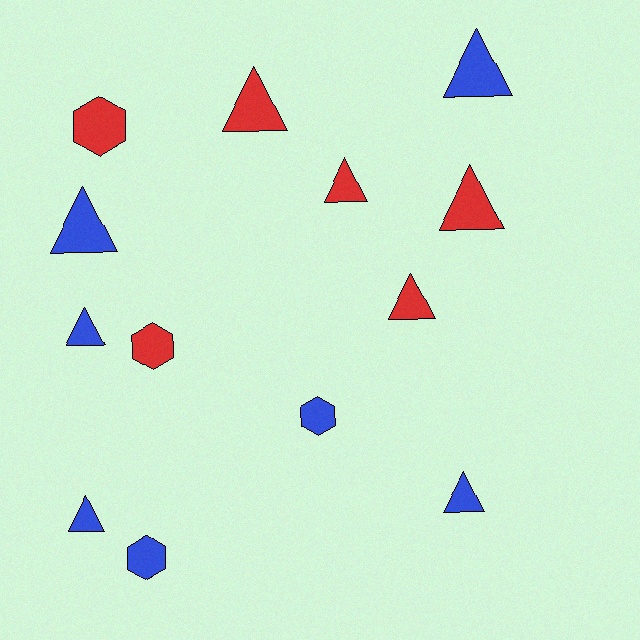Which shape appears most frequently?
Triangle, with 9 objects.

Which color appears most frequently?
Blue, with 7 objects.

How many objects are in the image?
There are 13 objects.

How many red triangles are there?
There are 4 red triangles.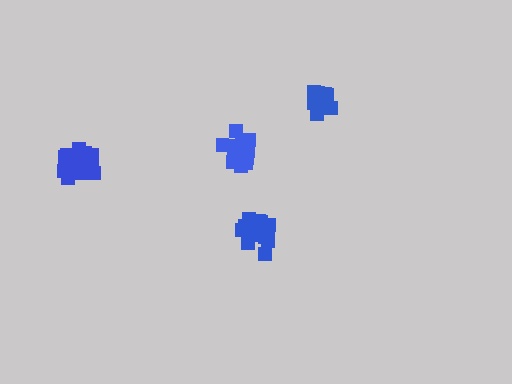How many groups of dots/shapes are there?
There are 4 groups.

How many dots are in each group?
Group 1: 16 dots, Group 2: 18 dots, Group 3: 17 dots, Group 4: 14 dots (65 total).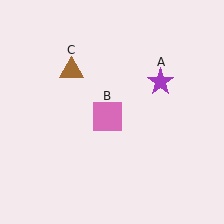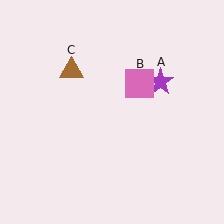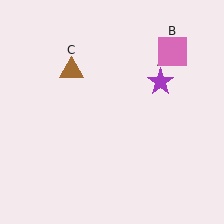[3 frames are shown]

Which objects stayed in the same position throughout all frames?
Purple star (object A) and brown triangle (object C) remained stationary.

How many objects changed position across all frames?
1 object changed position: pink square (object B).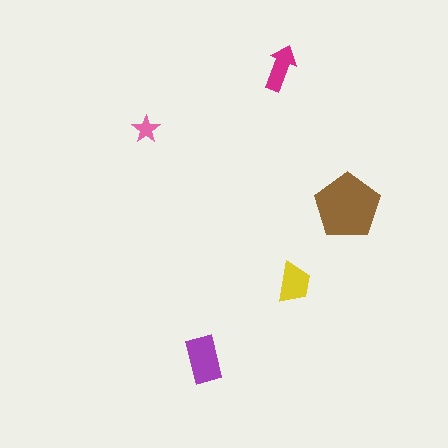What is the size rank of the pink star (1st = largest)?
5th.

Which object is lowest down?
The purple rectangle is bottommost.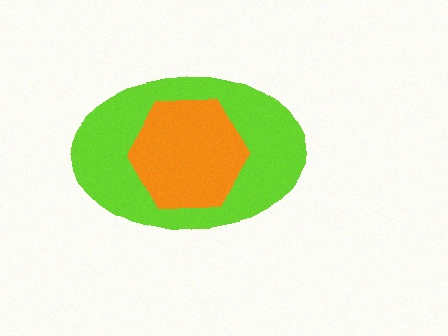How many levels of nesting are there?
2.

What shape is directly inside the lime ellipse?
The orange hexagon.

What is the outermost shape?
The lime ellipse.